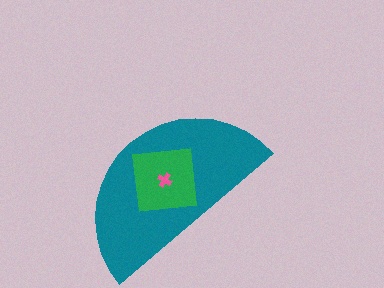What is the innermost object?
The pink cross.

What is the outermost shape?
The teal semicircle.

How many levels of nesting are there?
3.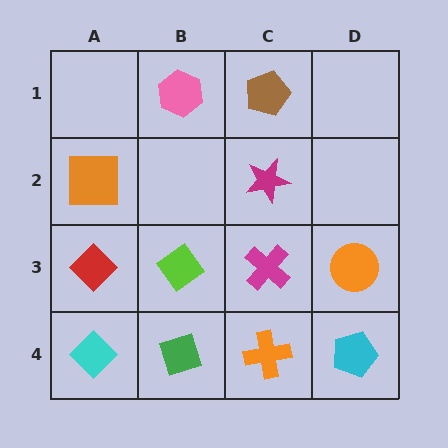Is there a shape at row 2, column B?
No, that cell is empty.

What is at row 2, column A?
An orange square.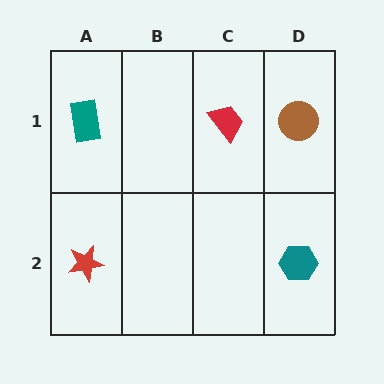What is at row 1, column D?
A brown circle.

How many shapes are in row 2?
2 shapes.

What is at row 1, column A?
A teal rectangle.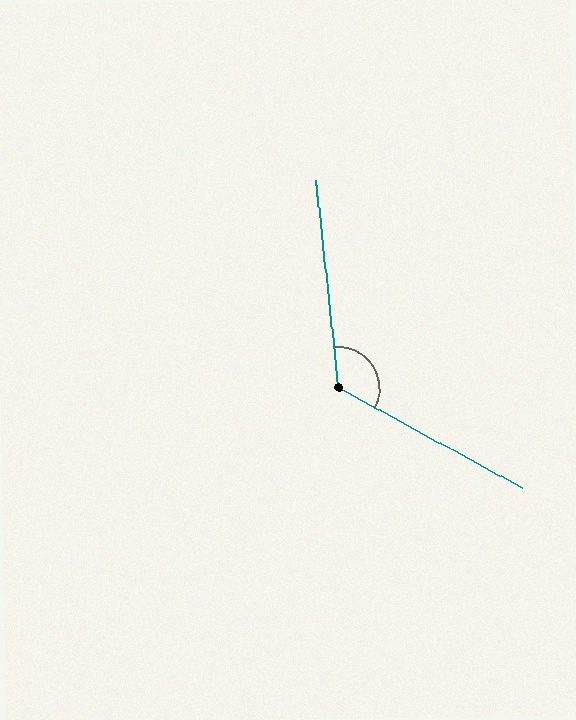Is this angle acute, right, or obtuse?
It is obtuse.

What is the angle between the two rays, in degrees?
Approximately 124 degrees.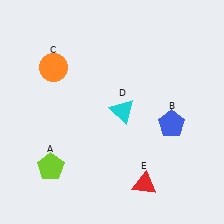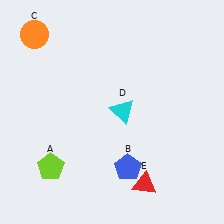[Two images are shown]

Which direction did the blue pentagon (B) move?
The blue pentagon (B) moved left.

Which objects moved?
The objects that moved are: the blue pentagon (B), the orange circle (C).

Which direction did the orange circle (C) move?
The orange circle (C) moved up.